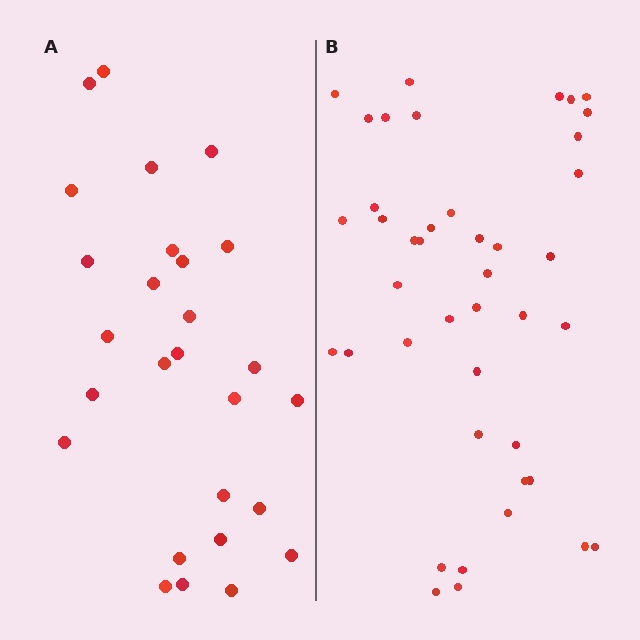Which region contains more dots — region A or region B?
Region B (the right region) has more dots.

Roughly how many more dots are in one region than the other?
Region B has approximately 15 more dots than region A.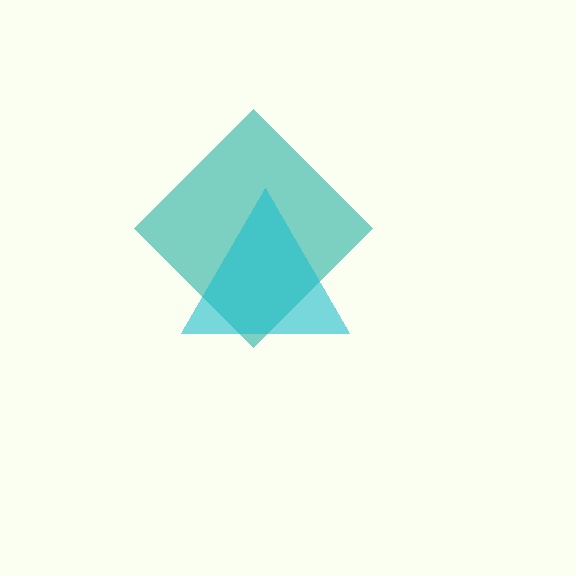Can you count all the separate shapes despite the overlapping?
Yes, there are 2 separate shapes.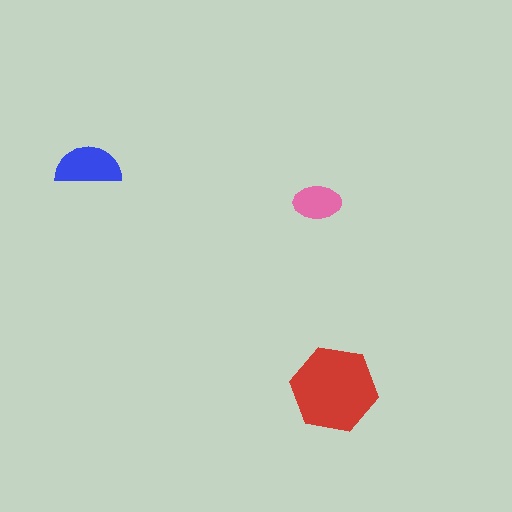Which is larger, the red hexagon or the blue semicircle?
The red hexagon.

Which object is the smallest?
The pink ellipse.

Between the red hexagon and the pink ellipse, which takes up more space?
The red hexagon.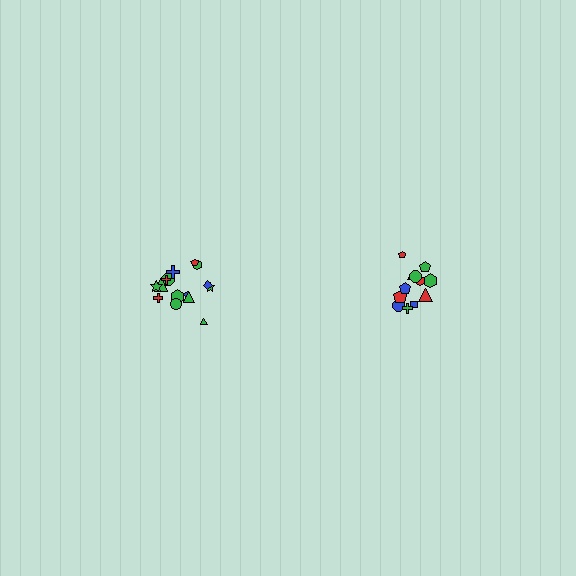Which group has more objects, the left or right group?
The left group.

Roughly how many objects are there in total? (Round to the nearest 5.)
Roughly 25 objects in total.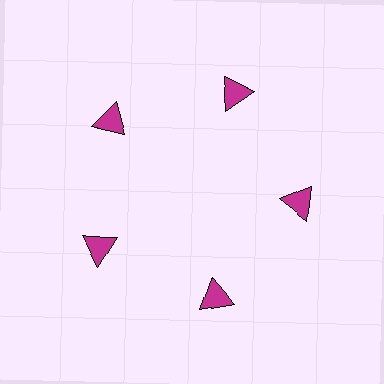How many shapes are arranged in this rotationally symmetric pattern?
There are 5 shapes, arranged in 5 groups of 1.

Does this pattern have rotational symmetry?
Yes, this pattern has 5-fold rotational symmetry. It looks the same after rotating 72 degrees around the center.